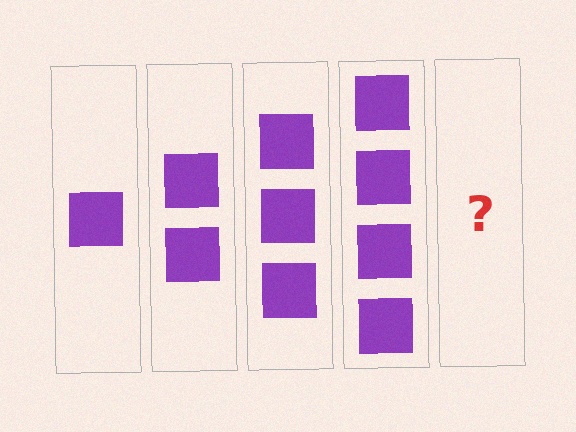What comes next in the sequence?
The next element should be 5 squares.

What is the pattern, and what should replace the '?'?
The pattern is that each step adds one more square. The '?' should be 5 squares.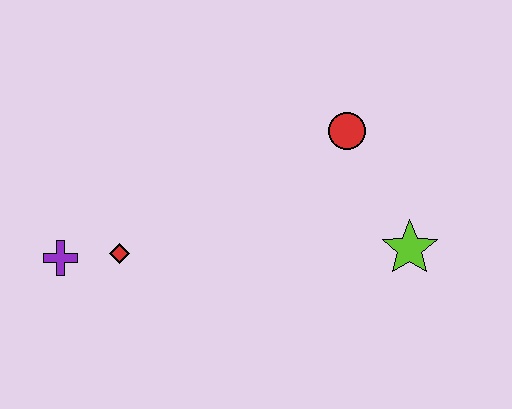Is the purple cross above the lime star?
No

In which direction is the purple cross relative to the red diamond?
The purple cross is to the left of the red diamond.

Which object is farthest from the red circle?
The purple cross is farthest from the red circle.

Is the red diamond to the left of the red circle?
Yes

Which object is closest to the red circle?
The lime star is closest to the red circle.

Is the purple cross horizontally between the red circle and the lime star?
No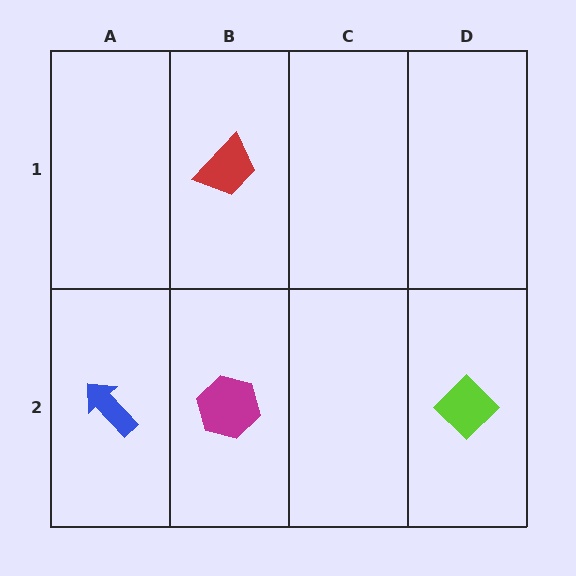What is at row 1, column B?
A red trapezoid.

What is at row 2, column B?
A magenta hexagon.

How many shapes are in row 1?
1 shape.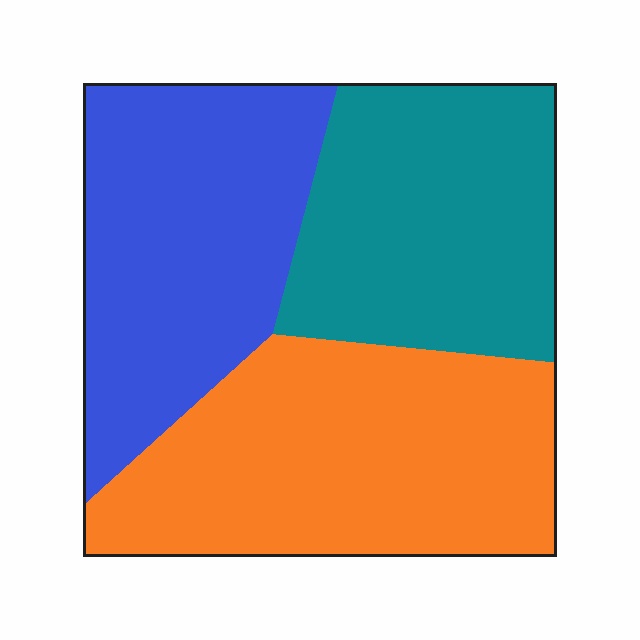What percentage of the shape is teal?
Teal takes up about one third (1/3) of the shape.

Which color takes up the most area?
Orange, at roughly 40%.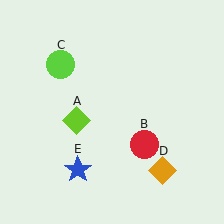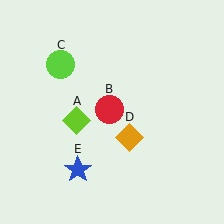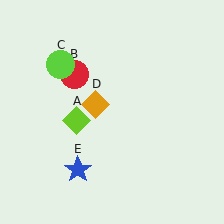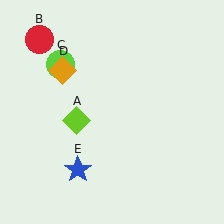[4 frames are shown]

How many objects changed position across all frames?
2 objects changed position: red circle (object B), orange diamond (object D).